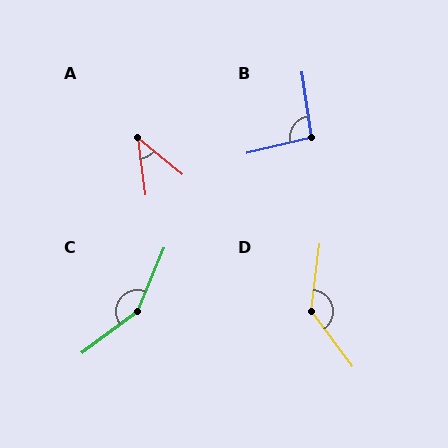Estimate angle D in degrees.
Approximately 136 degrees.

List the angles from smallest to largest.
A (44°), B (96°), D (136°), C (149°).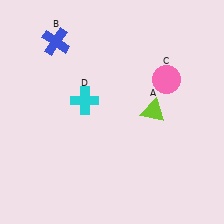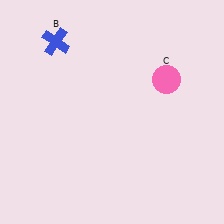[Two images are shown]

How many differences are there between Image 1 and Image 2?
There are 2 differences between the two images.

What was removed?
The cyan cross (D), the lime triangle (A) were removed in Image 2.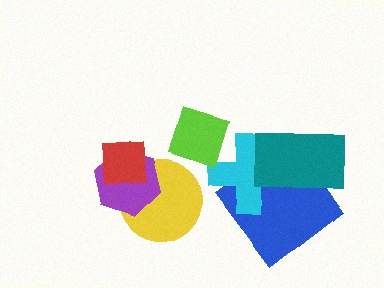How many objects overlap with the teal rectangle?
2 objects overlap with the teal rectangle.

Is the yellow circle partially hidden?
Yes, it is partially covered by another shape.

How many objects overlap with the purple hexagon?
2 objects overlap with the purple hexagon.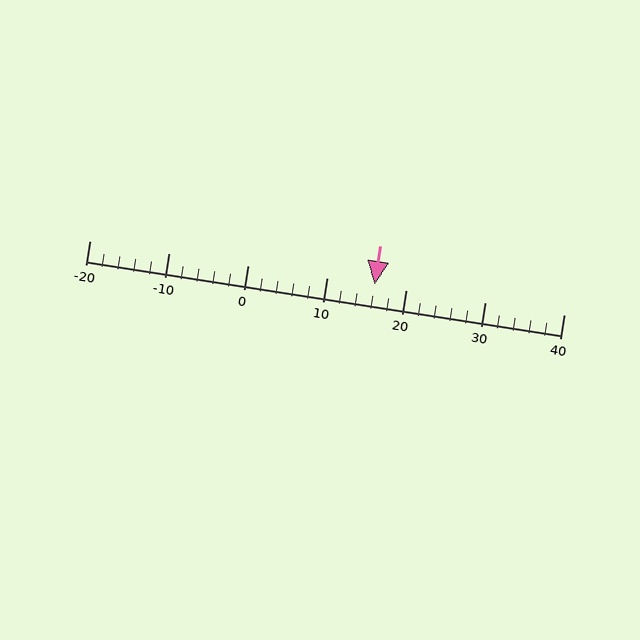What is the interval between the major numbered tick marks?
The major tick marks are spaced 10 units apart.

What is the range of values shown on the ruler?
The ruler shows values from -20 to 40.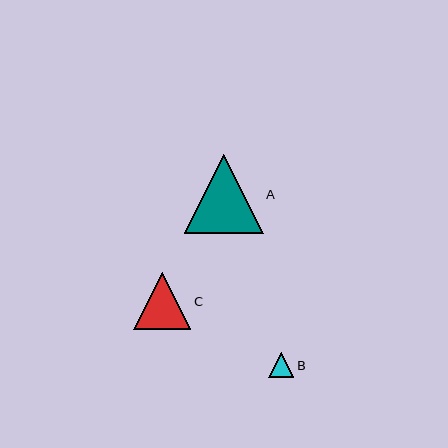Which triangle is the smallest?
Triangle B is the smallest with a size of approximately 25 pixels.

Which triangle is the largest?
Triangle A is the largest with a size of approximately 79 pixels.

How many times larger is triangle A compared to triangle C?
Triangle A is approximately 1.4 times the size of triangle C.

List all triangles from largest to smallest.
From largest to smallest: A, C, B.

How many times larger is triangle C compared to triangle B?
Triangle C is approximately 2.3 times the size of triangle B.